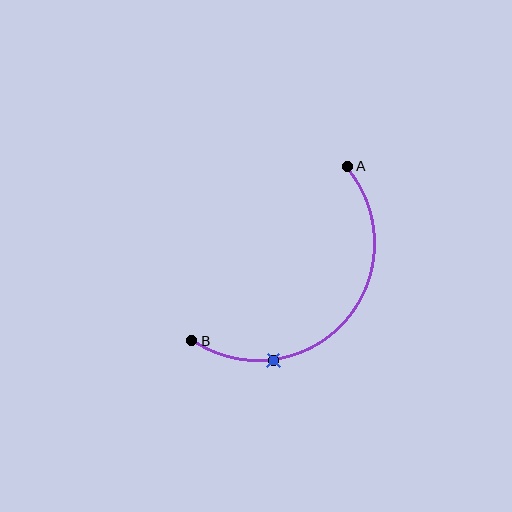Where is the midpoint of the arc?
The arc midpoint is the point on the curve farthest from the straight line joining A and B. It sits below and to the right of that line.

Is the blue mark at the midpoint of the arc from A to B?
No. The blue mark lies on the arc but is closer to endpoint B. The arc midpoint would be at the point on the curve equidistant along the arc from both A and B.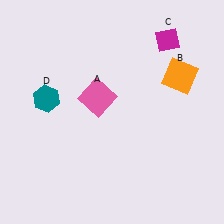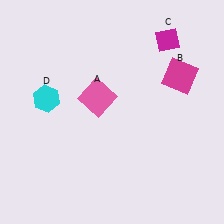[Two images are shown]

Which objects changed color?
B changed from orange to magenta. D changed from teal to cyan.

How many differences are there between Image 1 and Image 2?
There are 2 differences between the two images.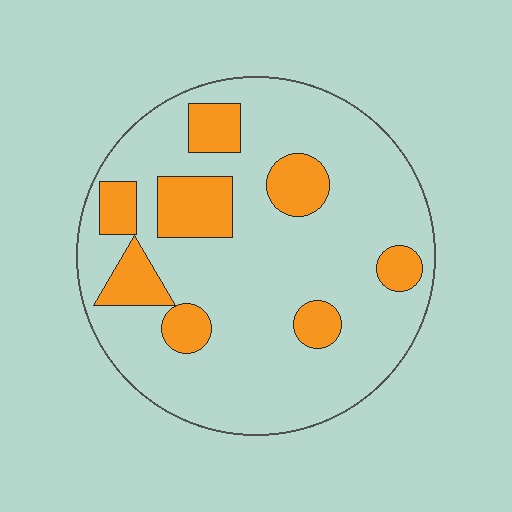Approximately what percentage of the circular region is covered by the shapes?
Approximately 20%.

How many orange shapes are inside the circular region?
8.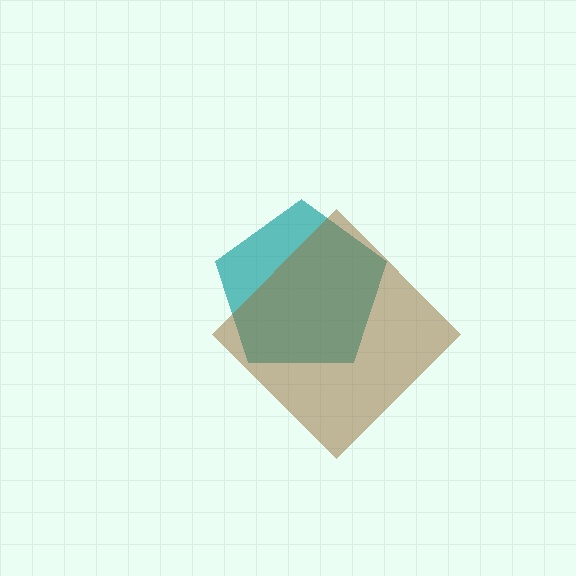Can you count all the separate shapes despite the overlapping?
Yes, there are 2 separate shapes.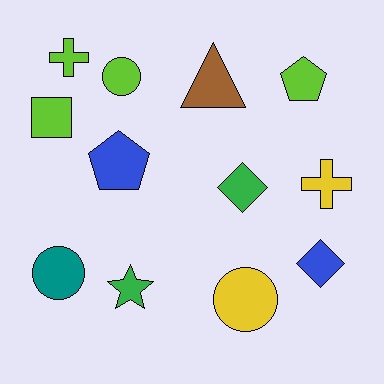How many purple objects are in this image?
There are no purple objects.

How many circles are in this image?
There are 3 circles.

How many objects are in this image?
There are 12 objects.